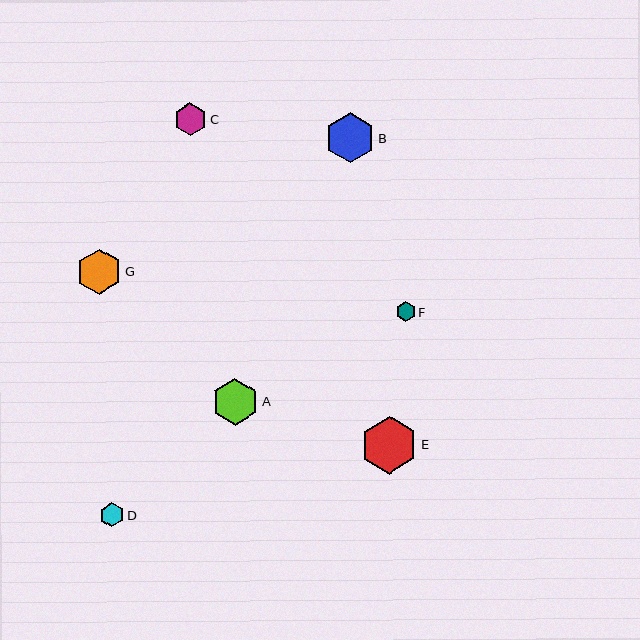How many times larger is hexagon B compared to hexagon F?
Hexagon B is approximately 2.6 times the size of hexagon F.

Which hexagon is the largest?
Hexagon E is the largest with a size of approximately 57 pixels.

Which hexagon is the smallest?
Hexagon F is the smallest with a size of approximately 19 pixels.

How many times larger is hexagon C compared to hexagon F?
Hexagon C is approximately 1.7 times the size of hexagon F.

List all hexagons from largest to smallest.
From largest to smallest: E, B, A, G, C, D, F.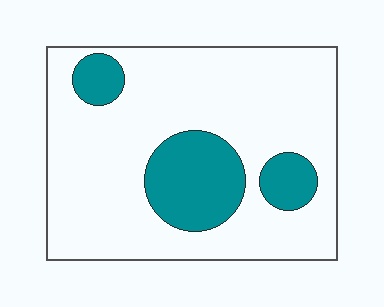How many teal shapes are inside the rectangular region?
3.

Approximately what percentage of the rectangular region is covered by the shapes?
Approximately 20%.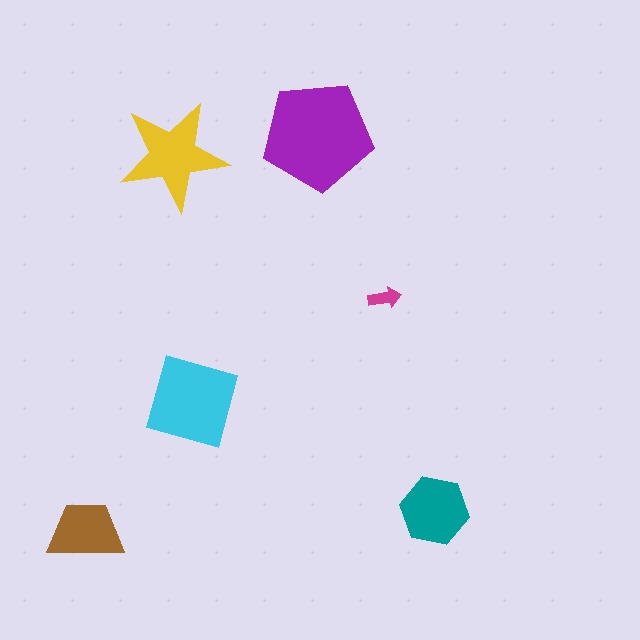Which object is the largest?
The purple pentagon.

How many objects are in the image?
There are 6 objects in the image.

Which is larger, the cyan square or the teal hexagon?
The cyan square.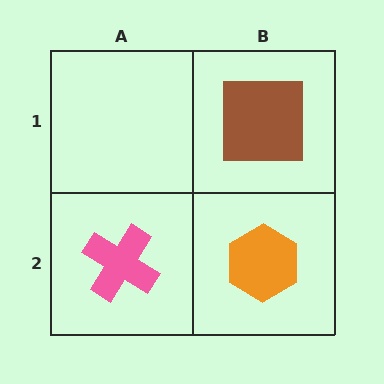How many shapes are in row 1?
1 shape.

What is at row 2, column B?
An orange hexagon.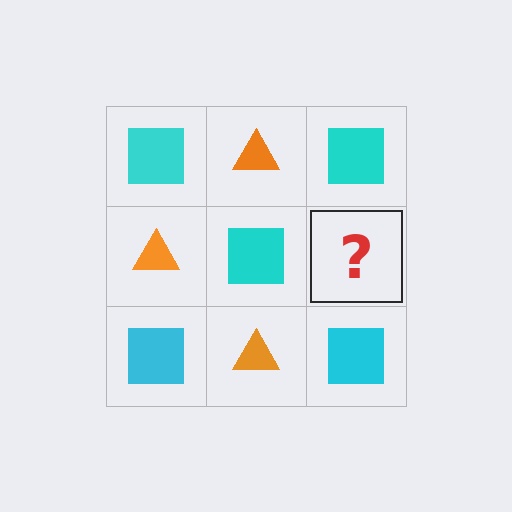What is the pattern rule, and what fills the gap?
The rule is that it alternates cyan square and orange triangle in a checkerboard pattern. The gap should be filled with an orange triangle.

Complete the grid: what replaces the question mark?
The question mark should be replaced with an orange triangle.